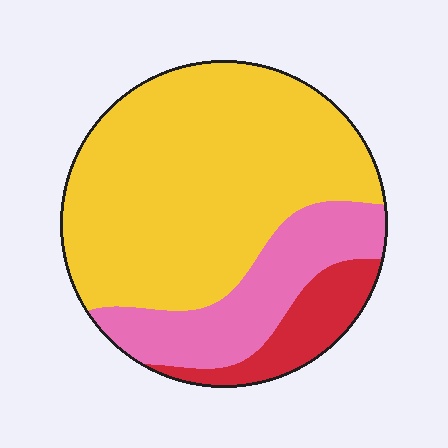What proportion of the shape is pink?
Pink takes up about one quarter (1/4) of the shape.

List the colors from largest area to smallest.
From largest to smallest: yellow, pink, red.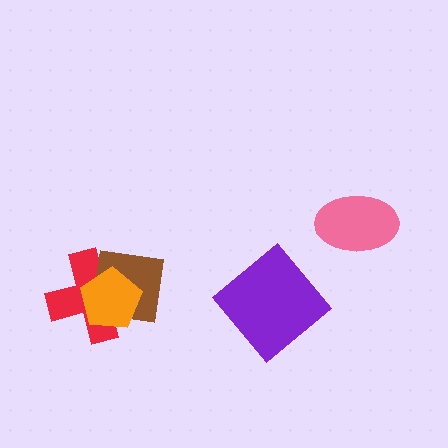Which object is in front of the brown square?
The orange pentagon is in front of the brown square.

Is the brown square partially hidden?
Yes, it is partially covered by another shape.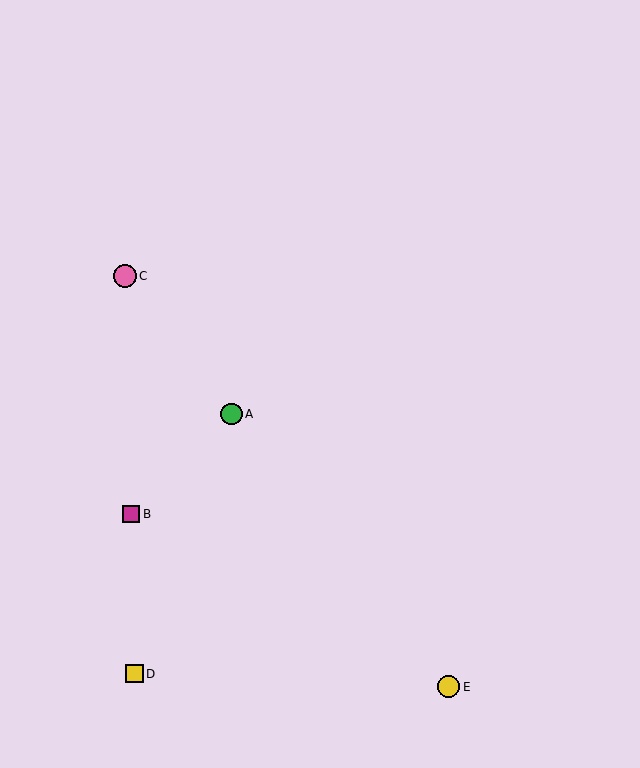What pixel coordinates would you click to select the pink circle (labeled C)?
Click at (125, 276) to select the pink circle C.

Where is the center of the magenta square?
The center of the magenta square is at (131, 514).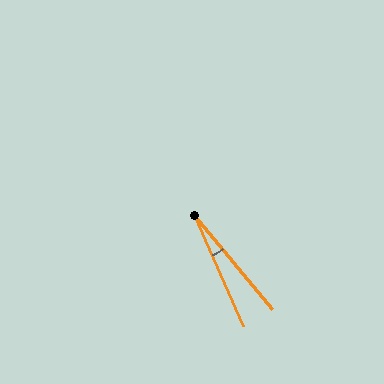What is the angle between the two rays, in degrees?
Approximately 16 degrees.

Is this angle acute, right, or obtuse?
It is acute.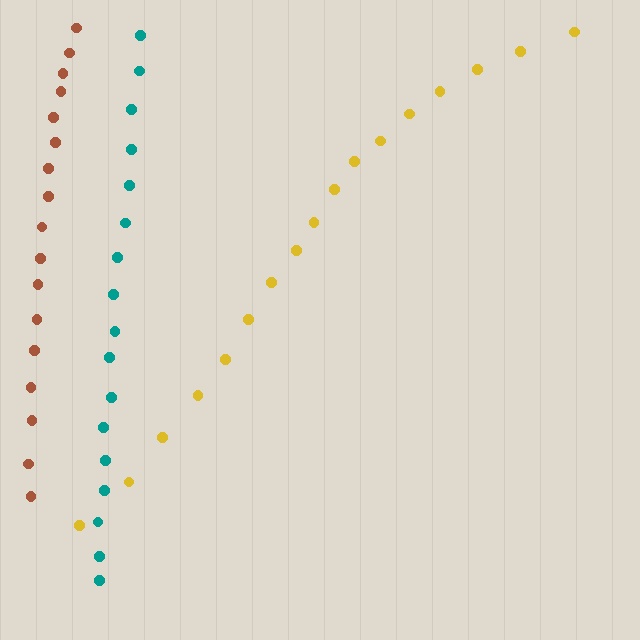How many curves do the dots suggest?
There are 3 distinct paths.